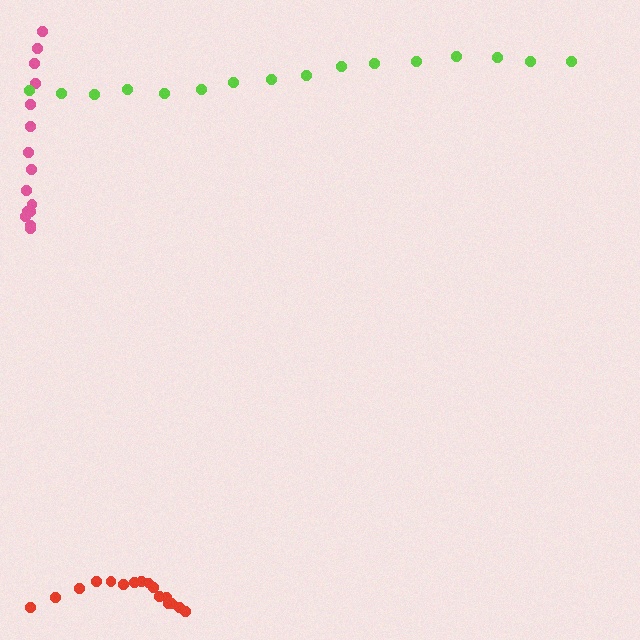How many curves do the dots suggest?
There are 3 distinct paths.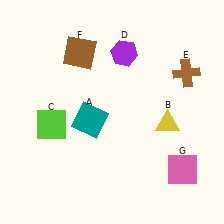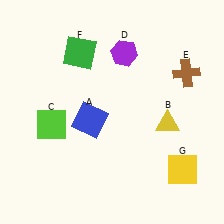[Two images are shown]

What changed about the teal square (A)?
In Image 1, A is teal. In Image 2, it changed to blue.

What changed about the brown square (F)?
In Image 1, F is brown. In Image 2, it changed to green.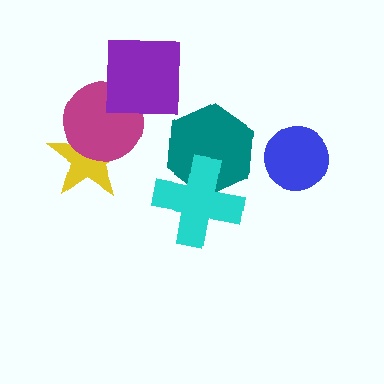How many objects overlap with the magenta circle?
2 objects overlap with the magenta circle.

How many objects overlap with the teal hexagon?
1 object overlaps with the teal hexagon.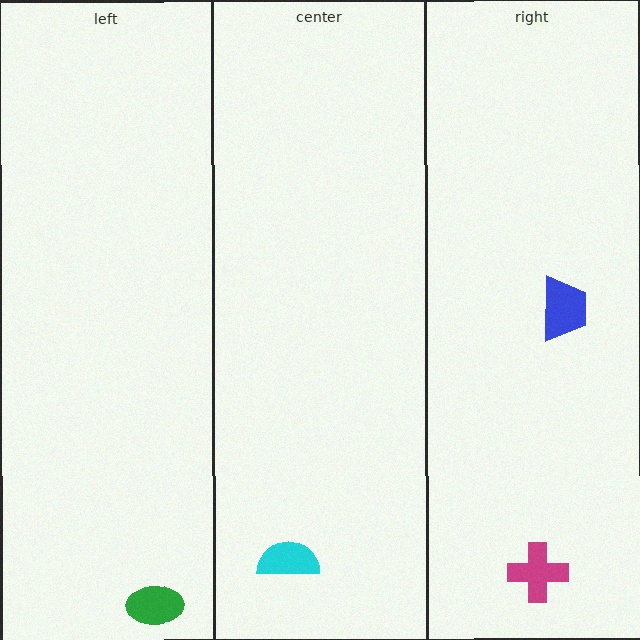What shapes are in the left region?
The green ellipse.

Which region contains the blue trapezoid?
The right region.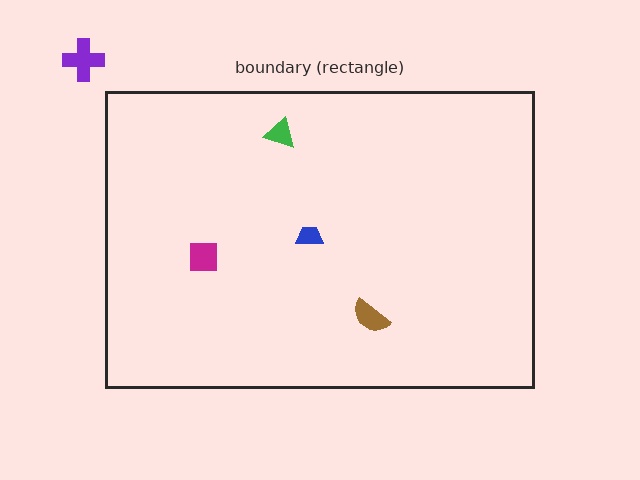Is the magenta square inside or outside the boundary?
Inside.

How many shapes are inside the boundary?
4 inside, 1 outside.